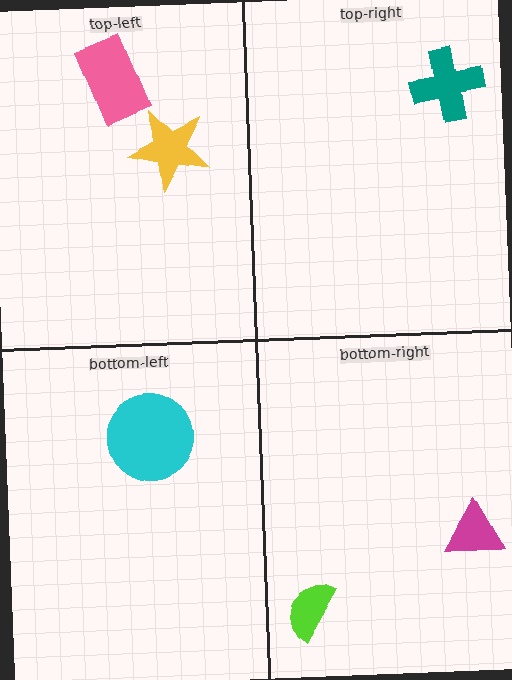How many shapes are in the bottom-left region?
1.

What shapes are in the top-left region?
The yellow star, the pink rectangle.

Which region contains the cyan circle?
The bottom-left region.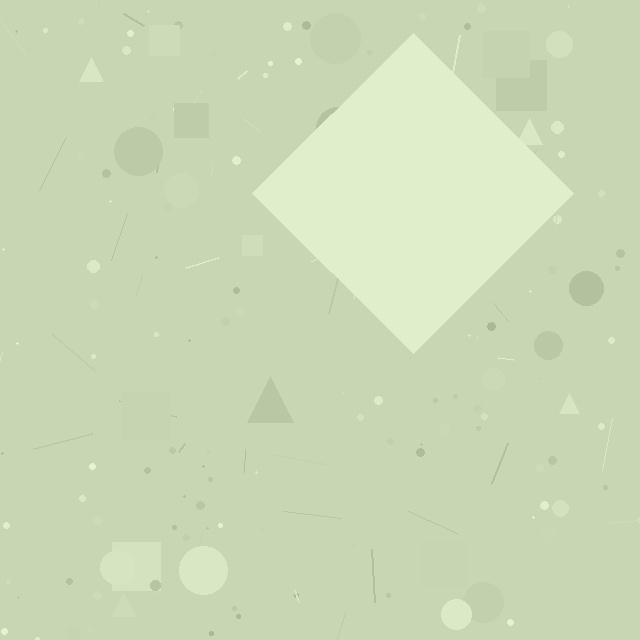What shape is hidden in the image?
A diamond is hidden in the image.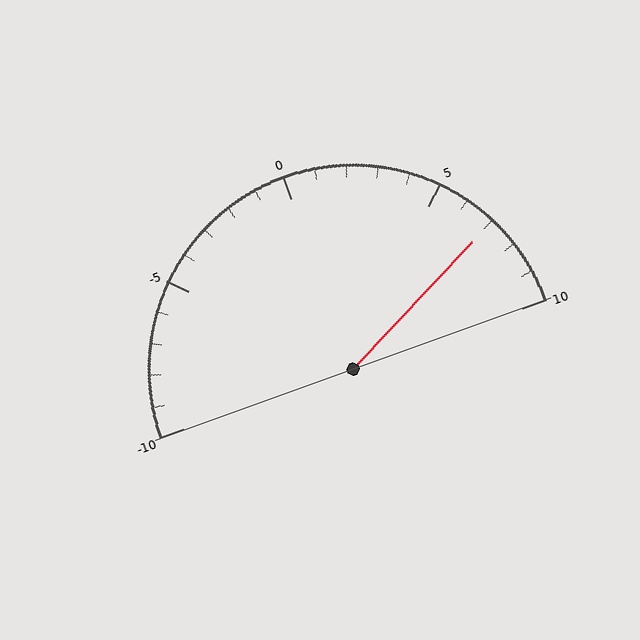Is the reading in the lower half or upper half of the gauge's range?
The reading is in the upper half of the range (-10 to 10).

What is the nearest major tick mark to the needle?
The nearest major tick mark is 5.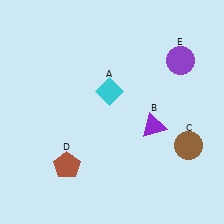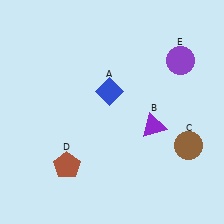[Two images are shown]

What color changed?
The diamond (A) changed from cyan in Image 1 to blue in Image 2.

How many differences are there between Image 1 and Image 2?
There is 1 difference between the two images.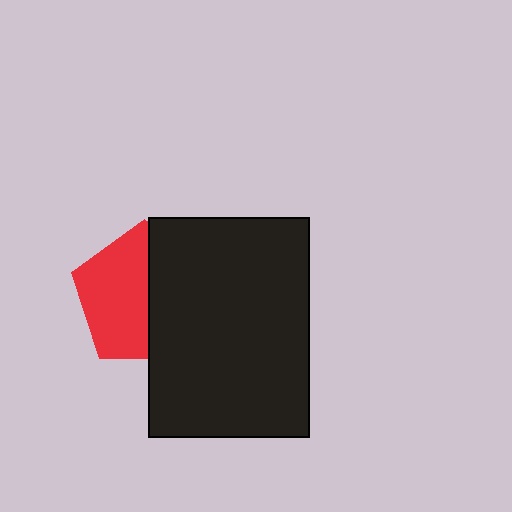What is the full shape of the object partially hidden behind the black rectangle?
The partially hidden object is a red pentagon.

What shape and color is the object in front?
The object in front is a black rectangle.